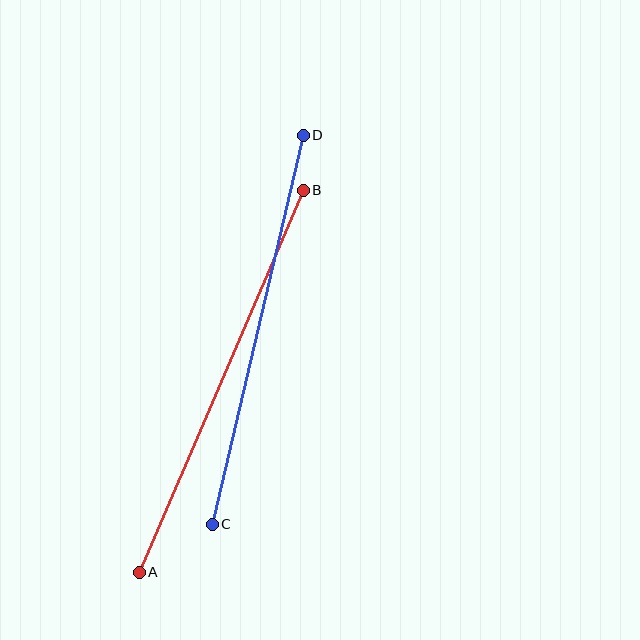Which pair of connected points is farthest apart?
Points A and B are farthest apart.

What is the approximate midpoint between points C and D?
The midpoint is at approximately (258, 330) pixels.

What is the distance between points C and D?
The distance is approximately 400 pixels.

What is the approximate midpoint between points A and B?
The midpoint is at approximately (221, 381) pixels.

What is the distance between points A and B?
The distance is approximately 416 pixels.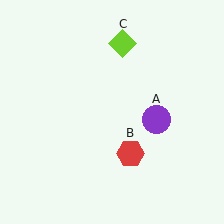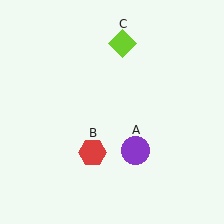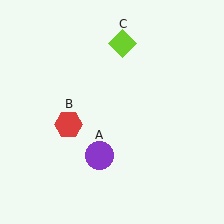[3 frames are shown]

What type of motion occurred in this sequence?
The purple circle (object A), red hexagon (object B) rotated clockwise around the center of the scene.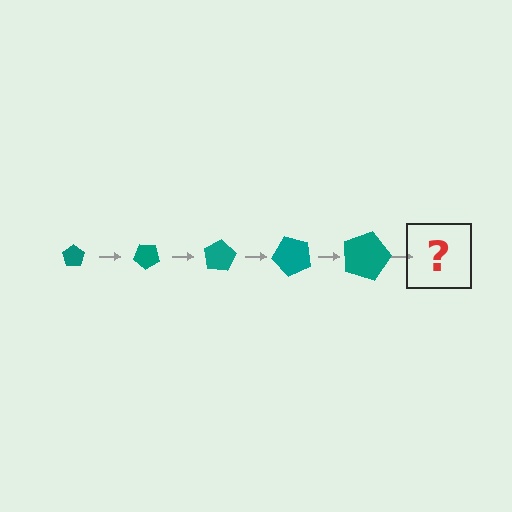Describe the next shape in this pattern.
It should be a pentagon, larger than the previous one and rotated 200 degrees from the start.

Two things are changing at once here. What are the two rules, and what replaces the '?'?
The two rules are that the pentagon grows larger each step and it rotates 40 degrees each step. The '?' should be a pentagon, larger than the previous one and rotated 200 degrees from the start.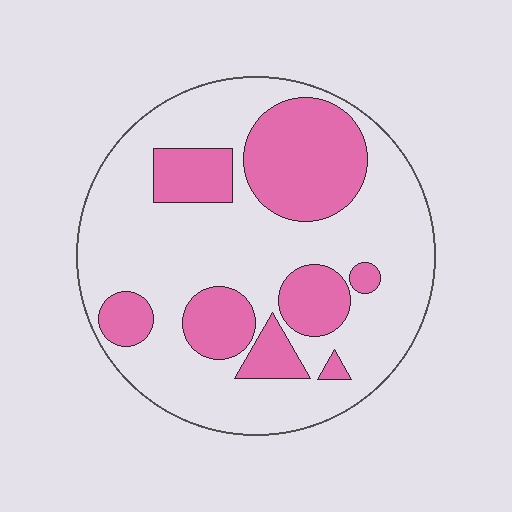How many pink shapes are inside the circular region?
8.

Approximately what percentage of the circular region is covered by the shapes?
Approximately 30%.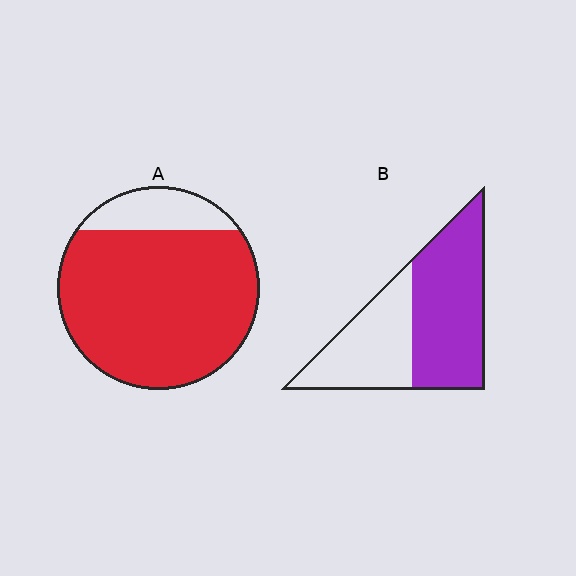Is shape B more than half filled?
Yes.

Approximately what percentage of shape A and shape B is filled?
A is approximately 85% and B is approximately 60%.